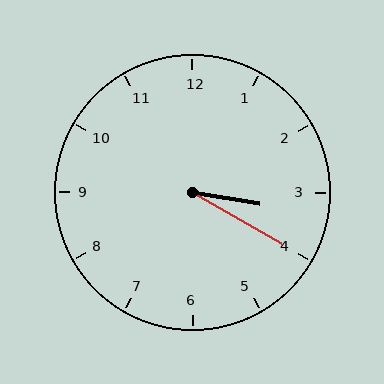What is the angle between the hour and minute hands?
Approximately 20 degrees.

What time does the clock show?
3:20.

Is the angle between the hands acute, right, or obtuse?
It is acute.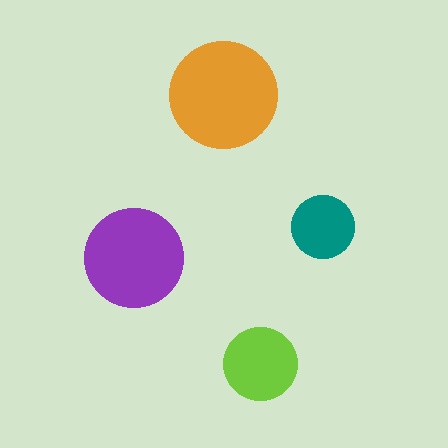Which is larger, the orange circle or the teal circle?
The orange one.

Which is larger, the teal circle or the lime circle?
The lime one.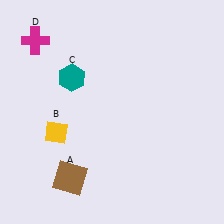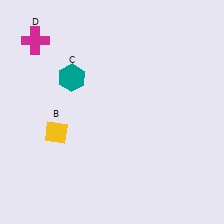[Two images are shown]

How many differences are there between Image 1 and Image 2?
There is 1 difference between the two images.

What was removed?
The brown square (A) was removed in Image 2.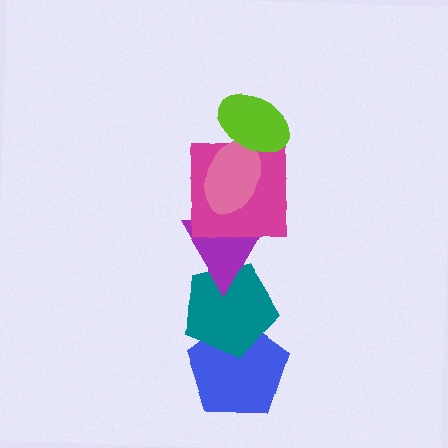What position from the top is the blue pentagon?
The blue pentagon is 6th from the top.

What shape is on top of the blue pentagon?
The teal pentagon is on top of the blue pentagon.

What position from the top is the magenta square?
The magenta square is 3rd from the top.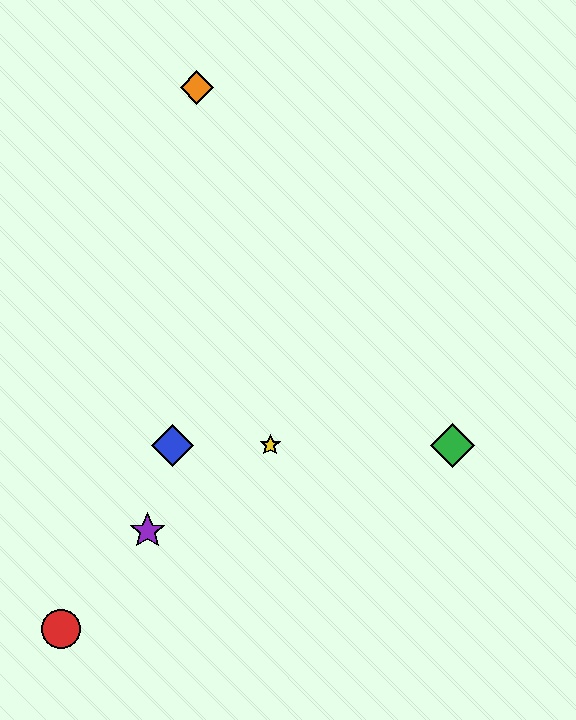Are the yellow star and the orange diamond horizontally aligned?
No, the yellow star is at y≈445 and the orange diamond is at y≈88.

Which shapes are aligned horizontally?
The blue diamond, the green diamond, the yellow star are aligned horizontally.